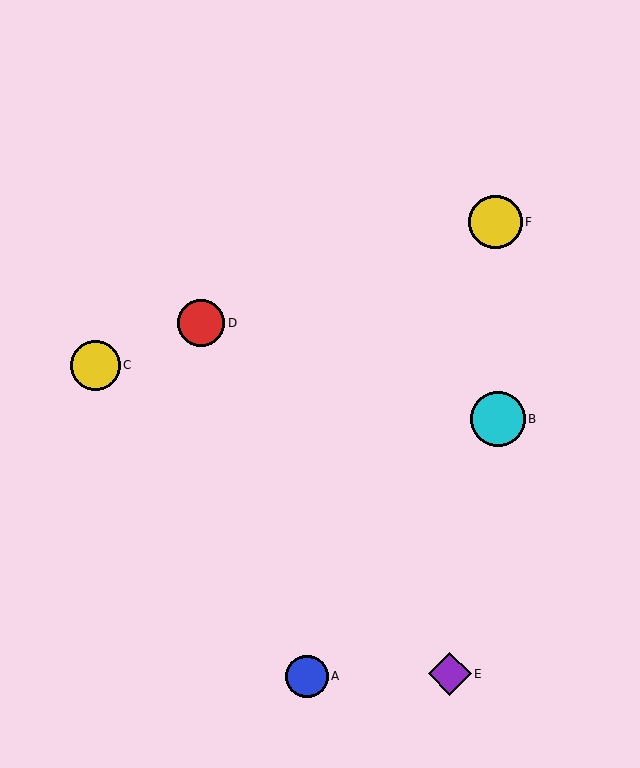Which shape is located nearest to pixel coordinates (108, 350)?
The yellow circle (labeled C) at (95, 365) is nearest to that location.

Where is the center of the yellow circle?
The center of the yellow circle is at (496, 222).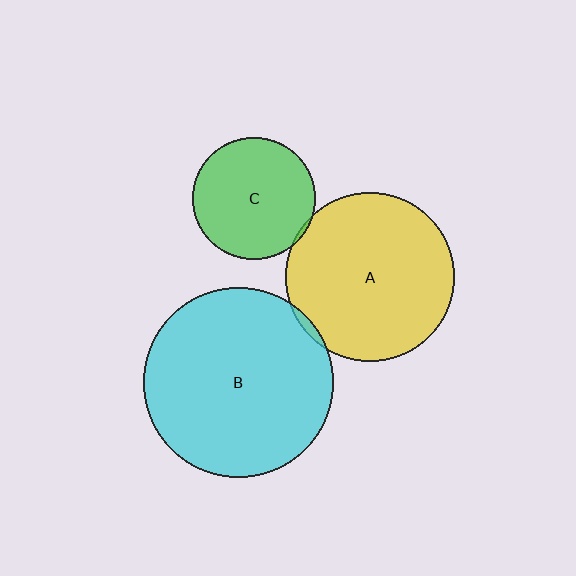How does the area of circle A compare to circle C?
Approximately 1.9 times.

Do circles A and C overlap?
Yes.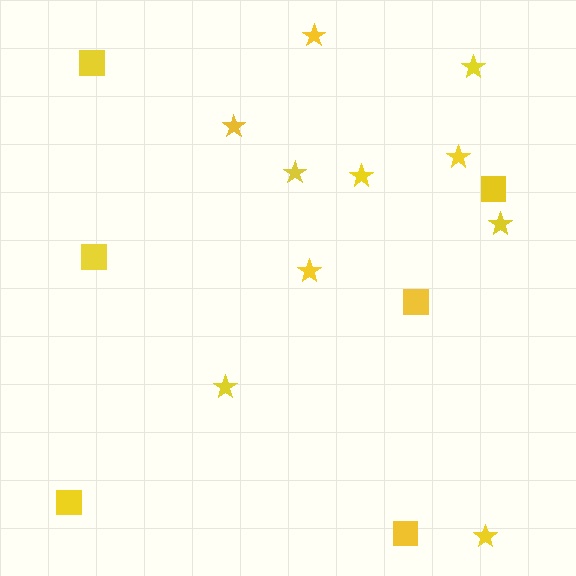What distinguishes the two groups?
There are 2 groups: one group of squares (6) and one group of stars (10).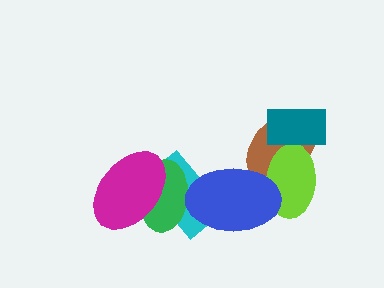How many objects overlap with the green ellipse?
3 objects overlap with the green ellipse.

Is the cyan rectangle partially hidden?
Yes, it is partially covered by another shape.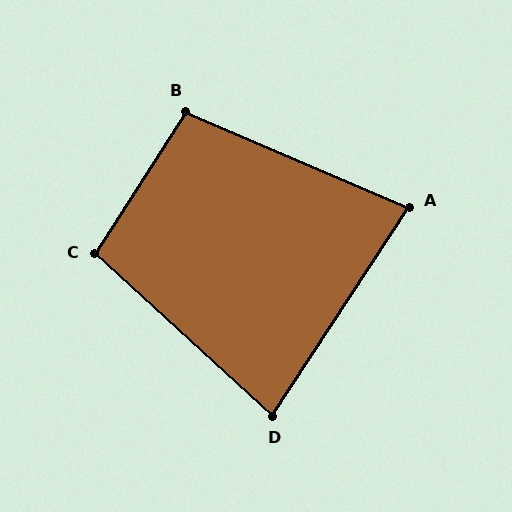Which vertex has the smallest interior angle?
A, at approximately 80 degrees.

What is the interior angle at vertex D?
Approximately 81 degrees (acute).